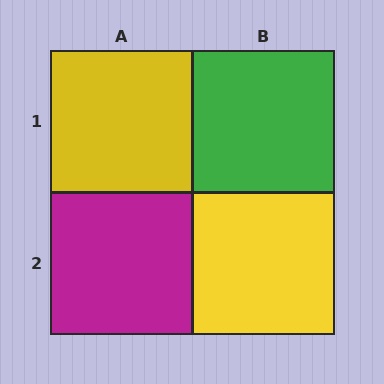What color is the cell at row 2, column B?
Yellow.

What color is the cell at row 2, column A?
Magenta.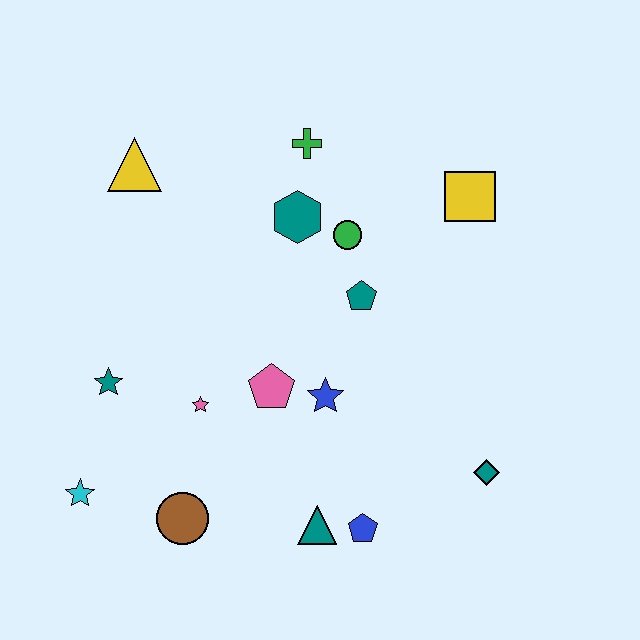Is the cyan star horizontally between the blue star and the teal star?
No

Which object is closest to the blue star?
The pink pentagon is closest to the blue star.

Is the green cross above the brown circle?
Yes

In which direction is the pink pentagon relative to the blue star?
The pink pentagon is to the left of the blue star.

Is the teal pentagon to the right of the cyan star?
Yes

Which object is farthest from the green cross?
The cyan star is farthest from the green cross.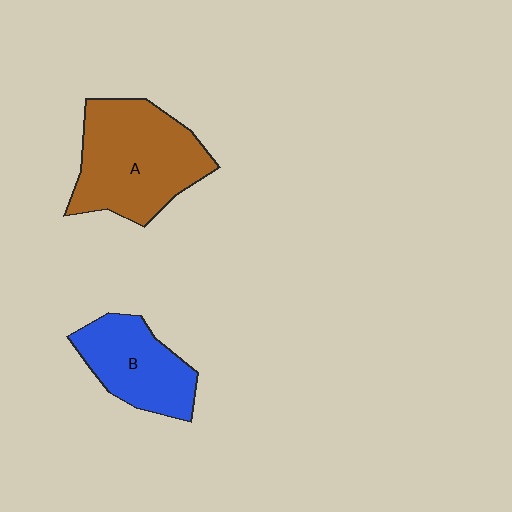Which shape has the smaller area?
Shape B (blue).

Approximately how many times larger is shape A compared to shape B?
Approximately 1.5 times.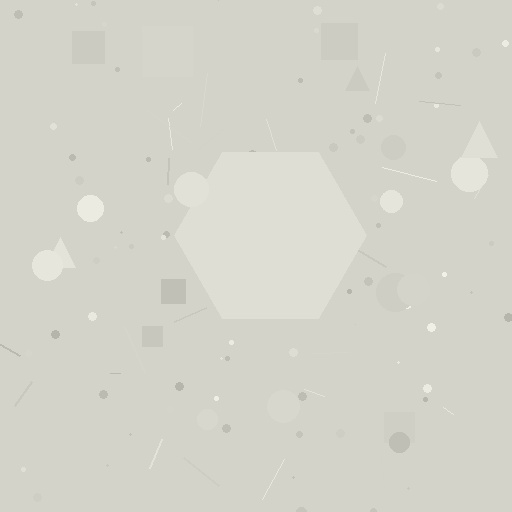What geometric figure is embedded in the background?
A hexagon is embedded in the background.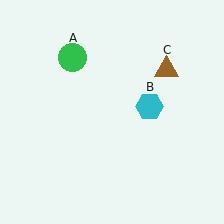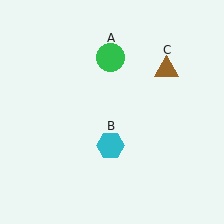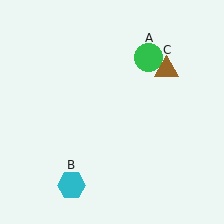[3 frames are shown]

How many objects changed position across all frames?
2 objects changed position: green circle (object A), cyan hexagon (object B).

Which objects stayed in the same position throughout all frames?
Brown triangle (object C) remained stationary.